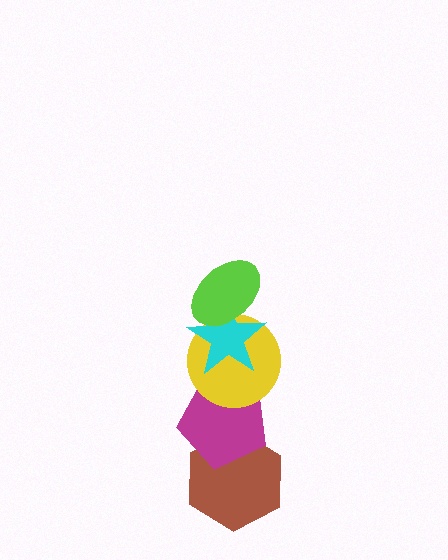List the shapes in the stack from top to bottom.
From top to bottom: the lime ellipse, the cyan star, the yellow circle, the magenta pentagon, the brown hexagon.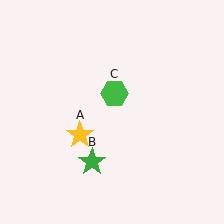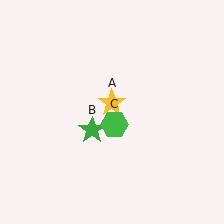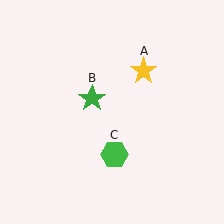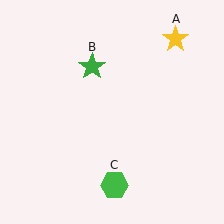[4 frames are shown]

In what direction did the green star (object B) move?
The green star (object B) moved up.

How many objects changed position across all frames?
3 objects changed position: yellow star (object A), green star (object B), green hexagon (object C).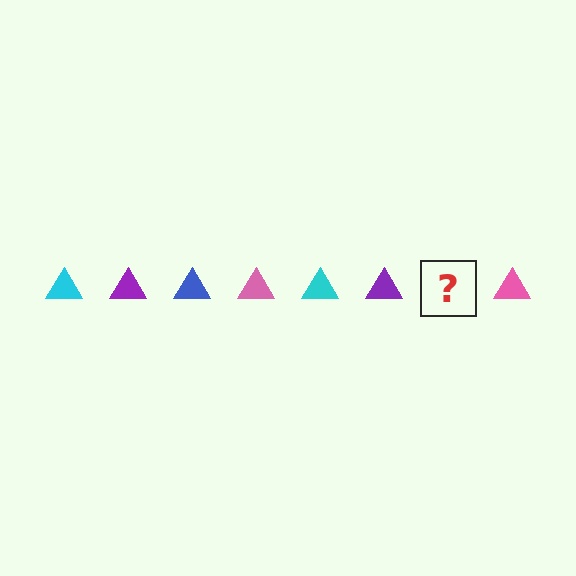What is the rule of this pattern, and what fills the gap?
The rule is that the pattern cycles through cyan, purple, blue, pink triangles. The gap should be filled with a blue triangle.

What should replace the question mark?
The question mark should be replaced with a blue triangle.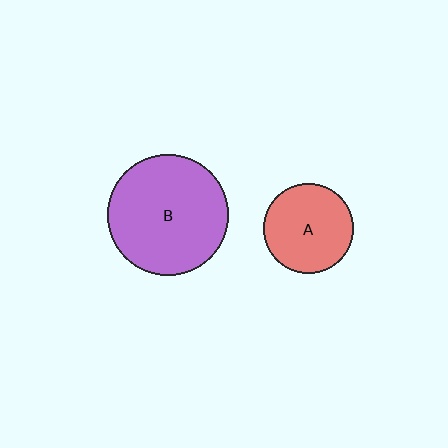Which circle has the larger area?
Circle B (purple).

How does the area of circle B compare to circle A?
Approximately 1.8 times.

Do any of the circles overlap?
No, none of the circles overlap.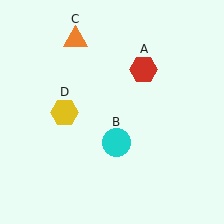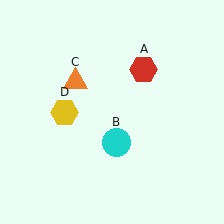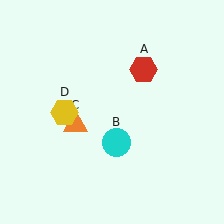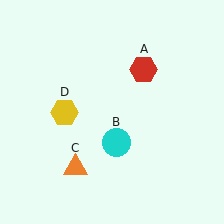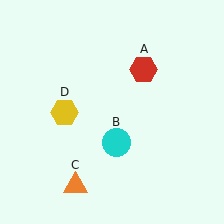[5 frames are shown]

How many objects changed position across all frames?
1 object changed position: orange triangle (object C).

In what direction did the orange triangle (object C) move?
The orange triangle (object C) moved down.